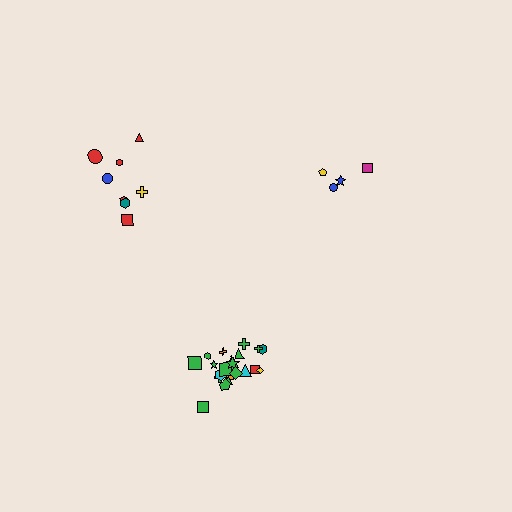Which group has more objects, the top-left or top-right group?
The top-left group.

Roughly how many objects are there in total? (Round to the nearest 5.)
Roughly 35 objects in total.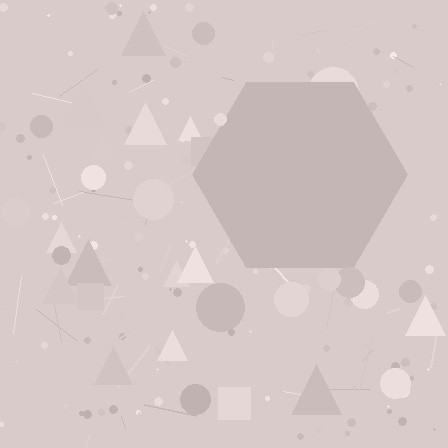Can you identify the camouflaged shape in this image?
The camouflaged shape is a hexagon.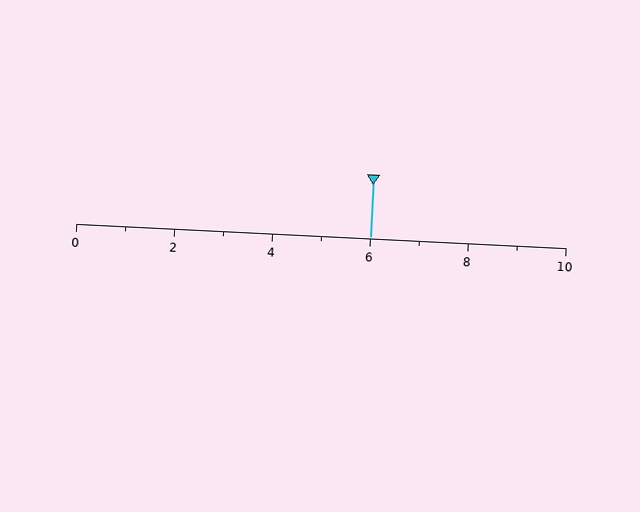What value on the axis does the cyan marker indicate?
The marker indicates approximately 6.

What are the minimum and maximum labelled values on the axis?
The axis runs from 0 to 10.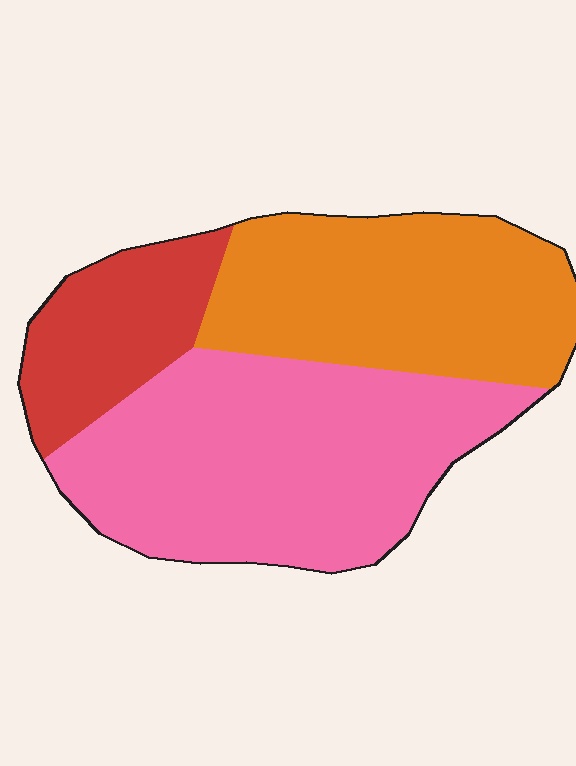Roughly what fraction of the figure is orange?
Orange covers about 35% of the figure.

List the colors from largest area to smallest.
From largest to smallest: pink, orange, red.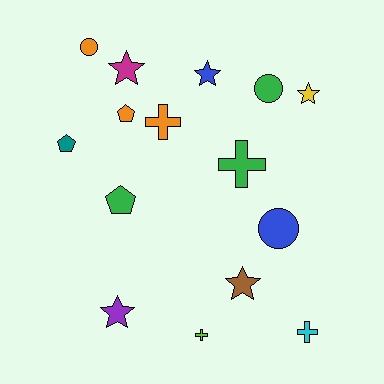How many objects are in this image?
There are 15 objects.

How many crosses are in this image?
There are 4 crosses.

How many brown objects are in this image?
There is 1 brown object.